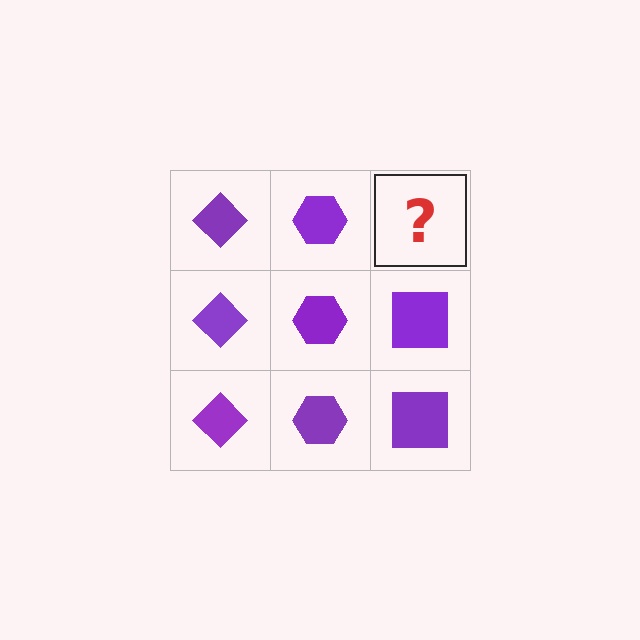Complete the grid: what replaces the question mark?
The question mark should be replaced with a purple square.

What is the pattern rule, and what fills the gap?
The rule is that each column has a consistent shape. The gap should be filled with a purple square.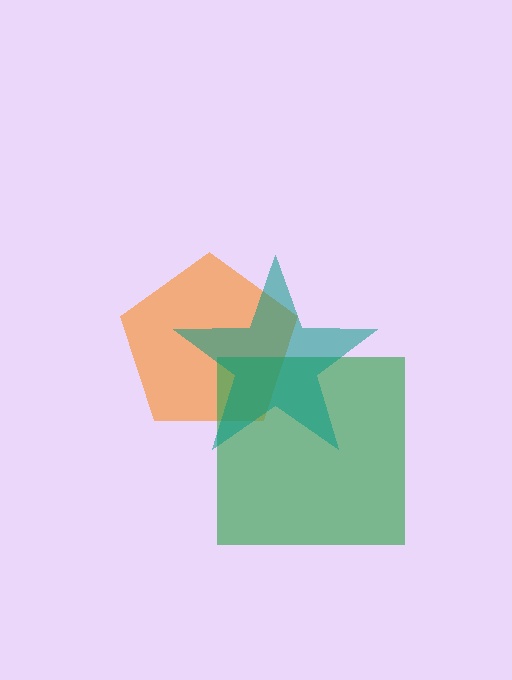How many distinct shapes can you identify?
There are 3 distinct shapes: an orange pentagon, a green square, a teal star.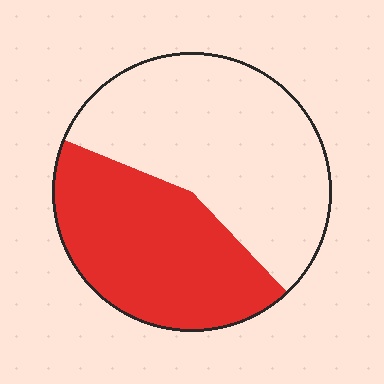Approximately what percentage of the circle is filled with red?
Approximately 45%.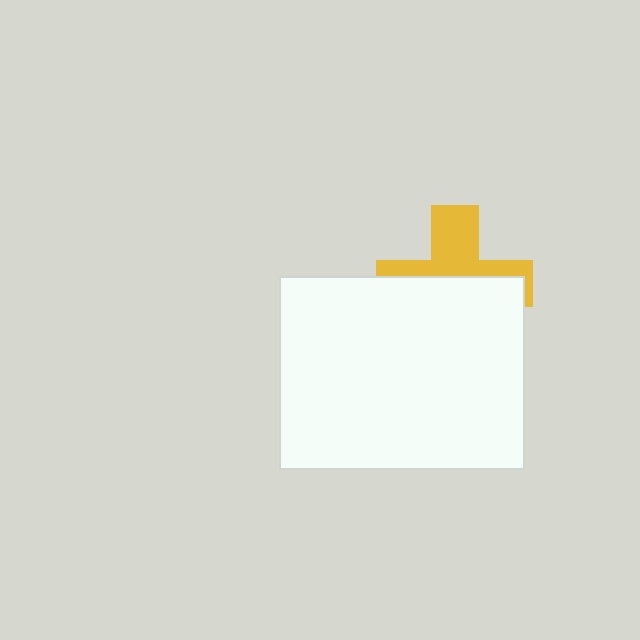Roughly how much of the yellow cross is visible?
A small part of it is visible (roughly 42%).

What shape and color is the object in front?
The object in front is a white rectangle.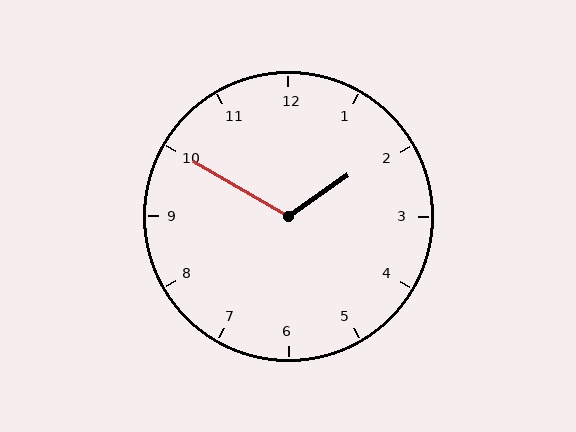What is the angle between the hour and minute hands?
Approximately 115 degrees.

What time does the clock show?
1:50.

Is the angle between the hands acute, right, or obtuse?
It is obtuse.